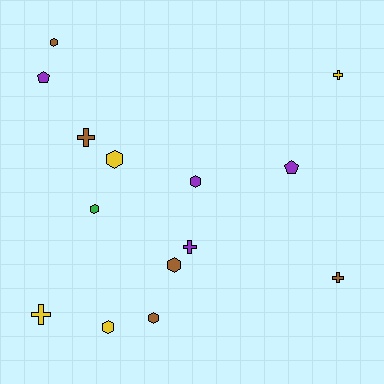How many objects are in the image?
There are 14 objects.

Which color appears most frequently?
Brown, with 5 objects.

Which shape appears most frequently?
Hexagon, with 7 objects.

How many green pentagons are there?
There are no green pentagons.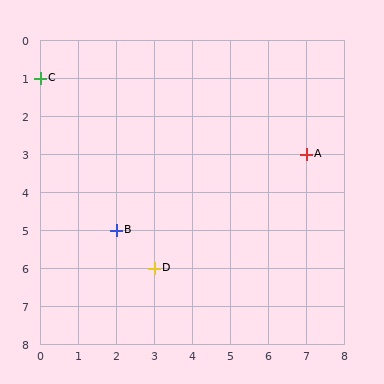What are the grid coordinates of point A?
Point A is at grid coordinates (7, 3).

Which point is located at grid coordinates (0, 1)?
Point C is at (0, 1).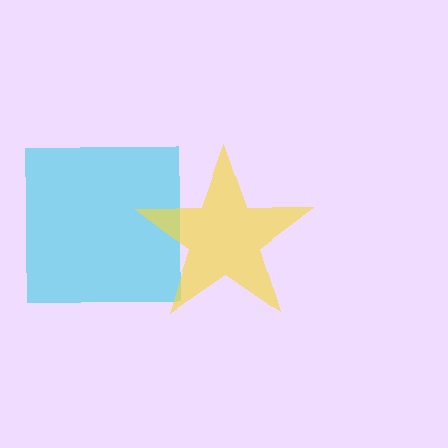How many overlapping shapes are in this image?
There are 2 overlapping shapes in the image.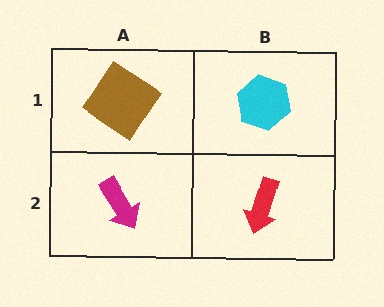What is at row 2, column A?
A magenta arrow.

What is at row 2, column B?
A red arrow.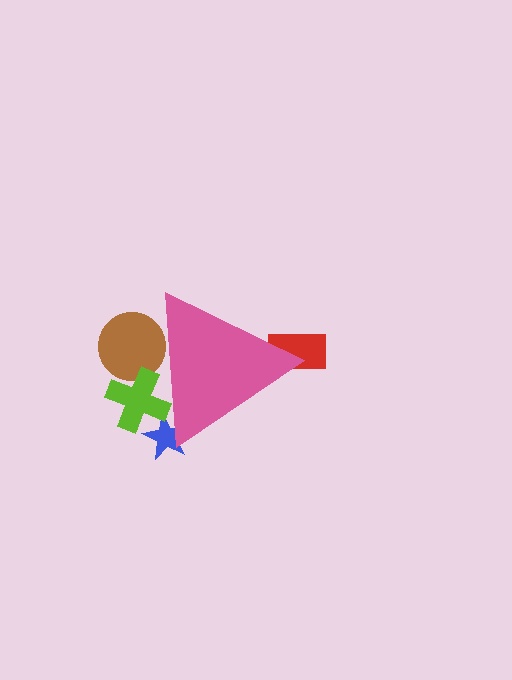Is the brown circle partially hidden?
Yes, the brown circle is partially hidden behind the pink triangle.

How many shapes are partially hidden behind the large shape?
4 shapes are partially hidden.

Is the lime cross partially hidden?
Yes, the lime cross is partially hidden behind the pink triangle.